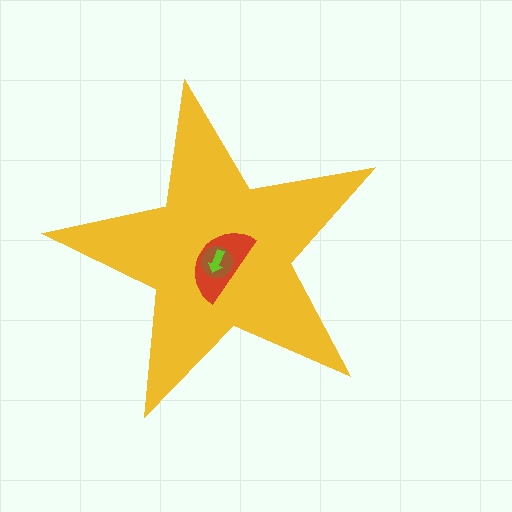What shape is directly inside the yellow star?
The red semicircle.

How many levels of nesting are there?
4.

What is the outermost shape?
The yellow star.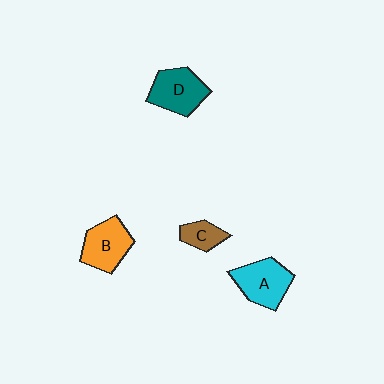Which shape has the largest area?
Shape A (cyan).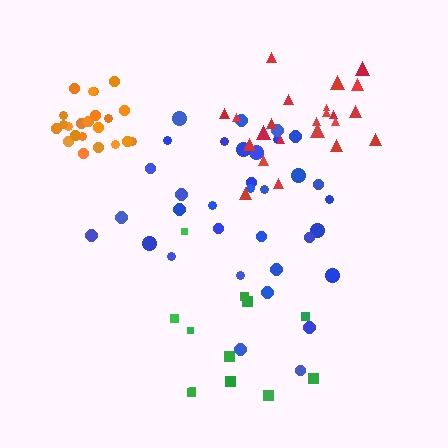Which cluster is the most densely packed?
Orange.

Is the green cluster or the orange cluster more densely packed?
Orange.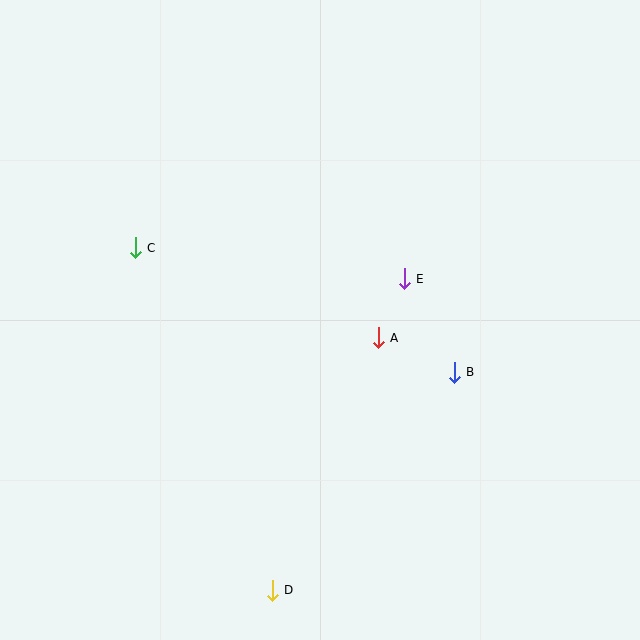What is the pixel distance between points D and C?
The distance between D and C is 369 pixels.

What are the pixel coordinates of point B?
Point B is at (454, 372).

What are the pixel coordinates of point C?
Point C is at (135, 248).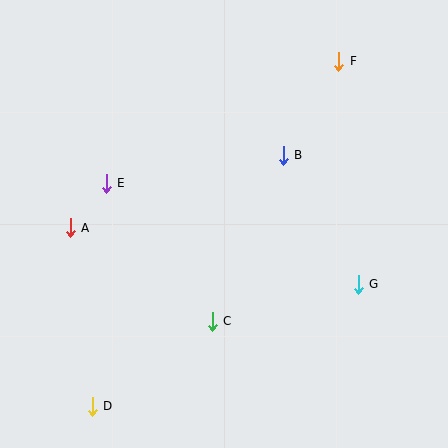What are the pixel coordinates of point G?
Point G is at (358, 284).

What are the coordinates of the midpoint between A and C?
The midpoint between A and C is at (141, 274).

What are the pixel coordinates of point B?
Point B is at (283, 155).